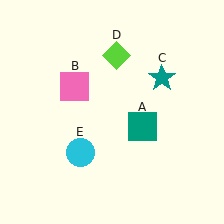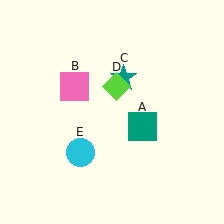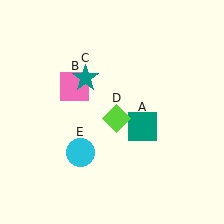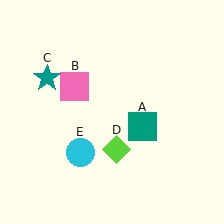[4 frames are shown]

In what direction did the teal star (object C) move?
The teal star (object C) moved left.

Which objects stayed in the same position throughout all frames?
Teal square (object A) and pink square (object B) and cyan circle (object E) remained stationary.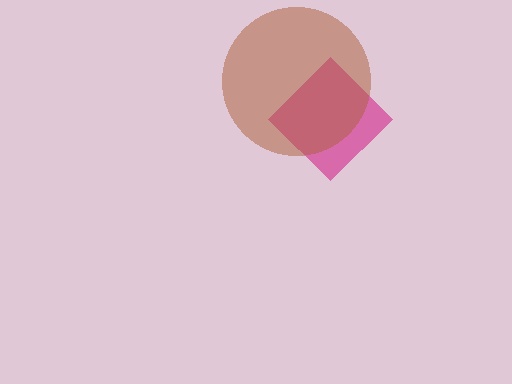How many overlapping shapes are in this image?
There are 2 overlapping shapes in the image.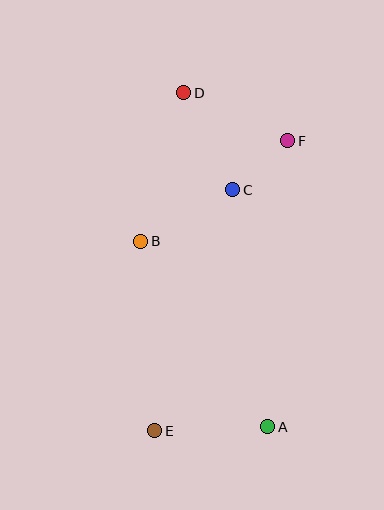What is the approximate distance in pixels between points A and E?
The distance between A and E is approximately 113 pixels.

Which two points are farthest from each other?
Points A and D are farthest from each other.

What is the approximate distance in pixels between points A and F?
The distance between A and F is approximately 287 pixels.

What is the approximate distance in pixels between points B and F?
The distance between B and F is approximately 178 pixels.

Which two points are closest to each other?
Points C and F are closest to each other.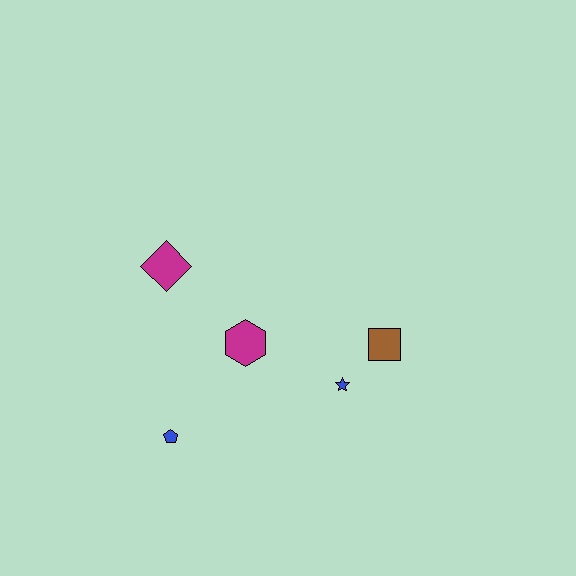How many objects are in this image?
There are 5 objects.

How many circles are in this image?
There are no circles.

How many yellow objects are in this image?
There are no yellow objects.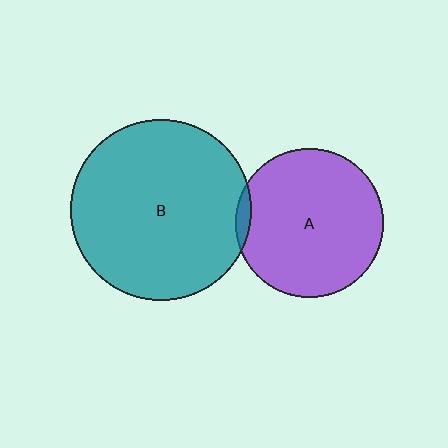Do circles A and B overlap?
Yes.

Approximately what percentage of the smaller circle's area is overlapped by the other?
Approximately 5%.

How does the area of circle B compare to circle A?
Approximately 1.5 times.